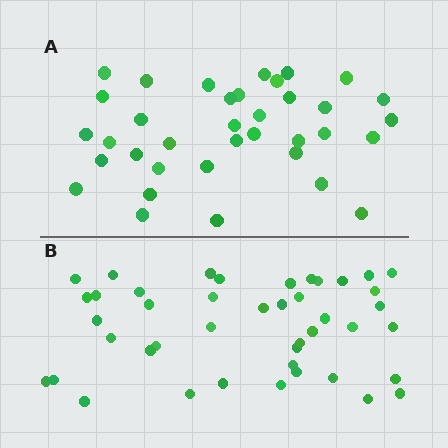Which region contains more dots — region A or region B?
Region B (the bottom region) has more dots.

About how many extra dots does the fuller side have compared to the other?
Region B has roughly 8 or so more dots than region A.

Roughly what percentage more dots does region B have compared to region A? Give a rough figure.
About 20% more.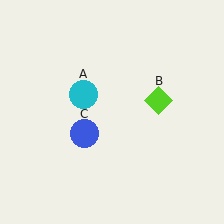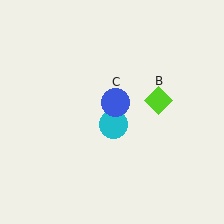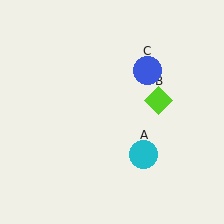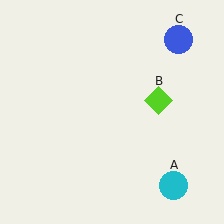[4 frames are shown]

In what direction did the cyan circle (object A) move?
The cyan circle (object A) moved down and to the right.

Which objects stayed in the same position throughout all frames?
Lime diamond (object B) remained stationary.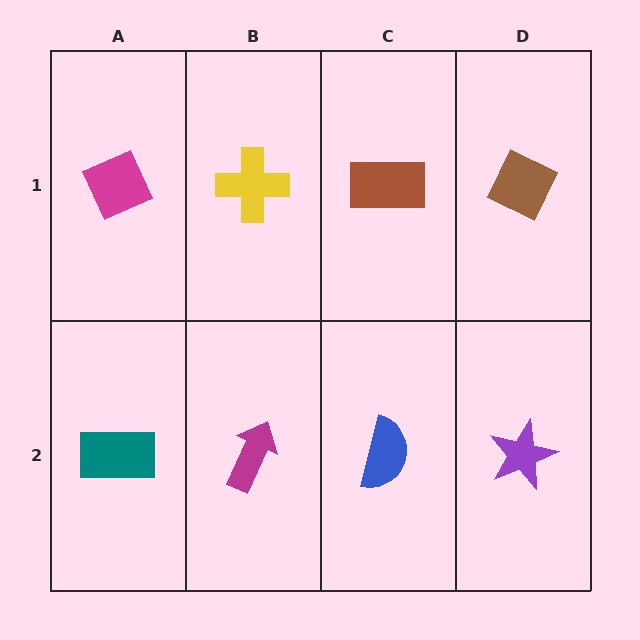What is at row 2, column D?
A purple star.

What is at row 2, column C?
A blue semicircle.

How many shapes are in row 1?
4 shapes.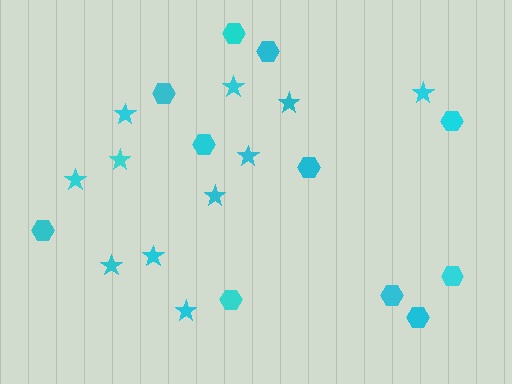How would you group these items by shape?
There are 2 groups: one group of stars (11) and one group of hexagons (11).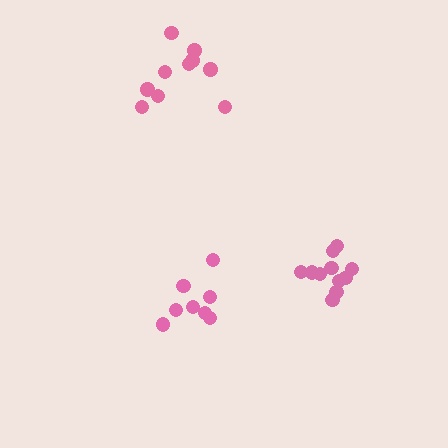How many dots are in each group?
Group 1: 8 dots, Group 2: 11 dots, Group 3: 10 dots (29 total).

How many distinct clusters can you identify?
There are 3 distinct clusters.